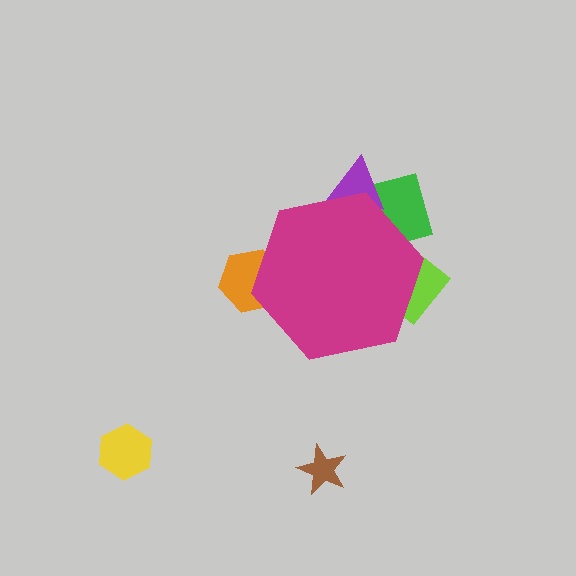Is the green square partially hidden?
Yes, the green square is partially hidden behind the magenta hexagon.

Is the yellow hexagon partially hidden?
No, the yellow hexagon is fully visible.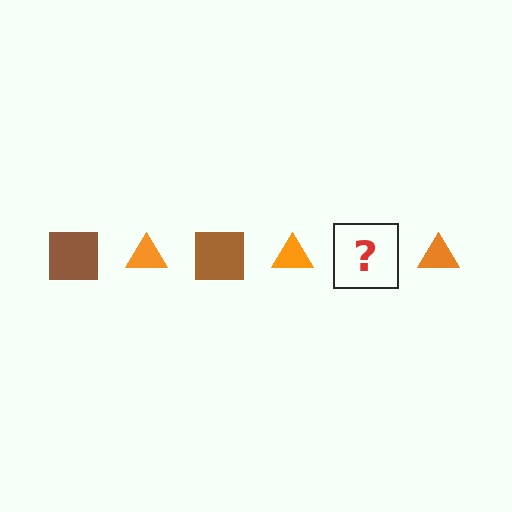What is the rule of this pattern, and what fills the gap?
The rule is that the pattern alternates between brown square and orange triangle. The gap should be filled with a brown square.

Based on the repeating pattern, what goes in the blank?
The blank should be a brown square.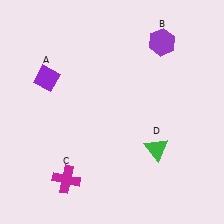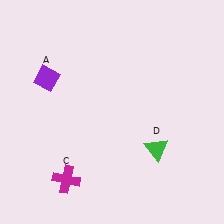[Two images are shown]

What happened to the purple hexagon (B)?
The purple hexagon (B) was removed in Image 2. It was in the top-right area of Image 1.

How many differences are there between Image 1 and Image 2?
There is 1 difference between the two images.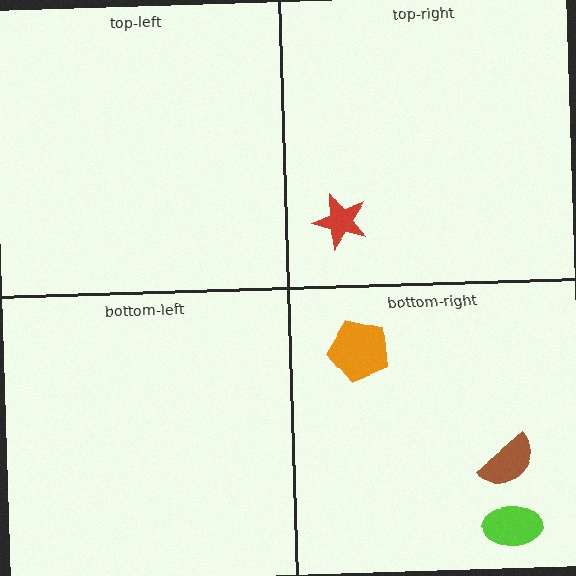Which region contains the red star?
The top-right region.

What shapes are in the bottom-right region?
The brown semicircle, the orange pentagon, the lime ellipse.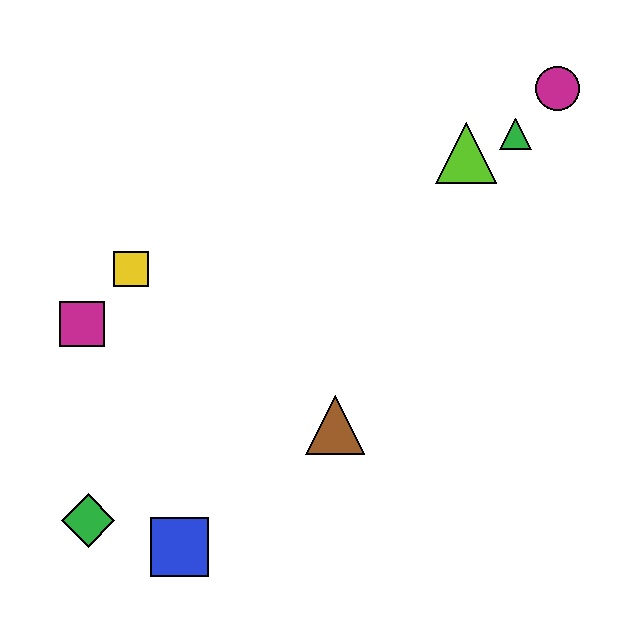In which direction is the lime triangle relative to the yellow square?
The lime triangle is to the right of the yellow square.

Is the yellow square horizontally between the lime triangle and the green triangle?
No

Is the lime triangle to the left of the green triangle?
Yes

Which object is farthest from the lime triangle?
The green diamond is farthest from the lime triangle.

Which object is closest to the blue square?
The green diamond is closest to the blue square.